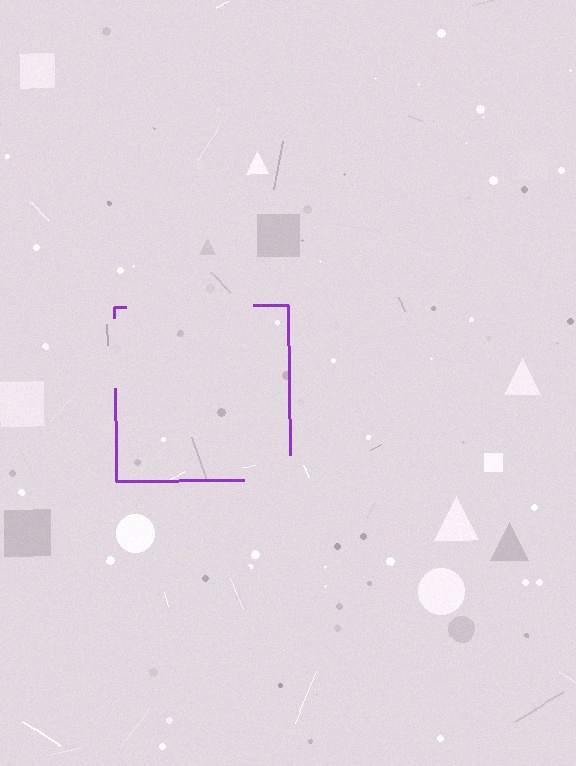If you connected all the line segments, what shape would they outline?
They would outline a square.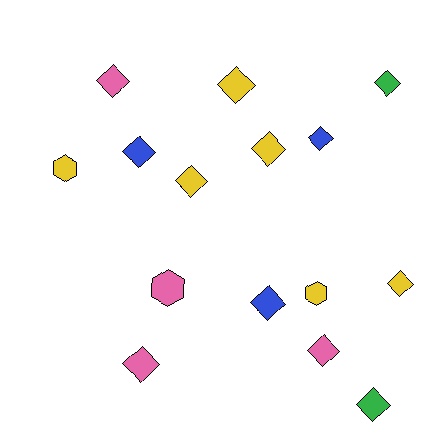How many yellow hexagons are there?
There are 2 yellow hexagons.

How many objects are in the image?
There are 15 objects.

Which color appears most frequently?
Yellow, with 6 objects.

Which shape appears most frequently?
Diamond, with 12 objects.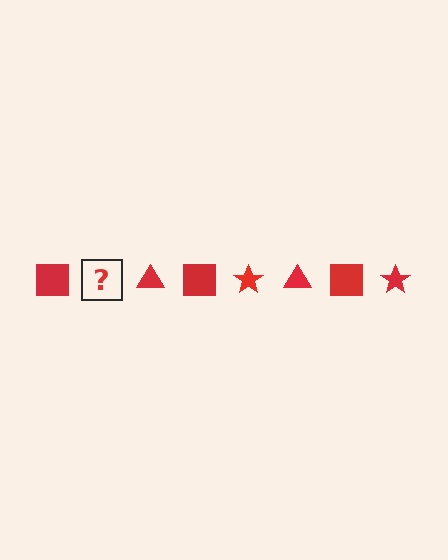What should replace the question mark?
The question mark should be replaced with a red star.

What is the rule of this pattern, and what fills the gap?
The rule is that the pattern cycles through square, star, triangle shapes in red. The gap should be filled with a red star.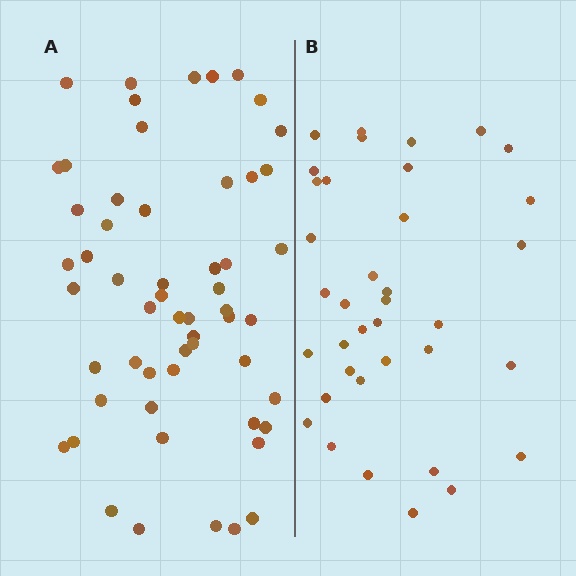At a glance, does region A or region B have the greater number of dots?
Region A (the left region) has more dots.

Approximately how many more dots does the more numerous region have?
Region A has approximately 20 more dots than region B.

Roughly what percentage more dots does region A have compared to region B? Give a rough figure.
About 50% more.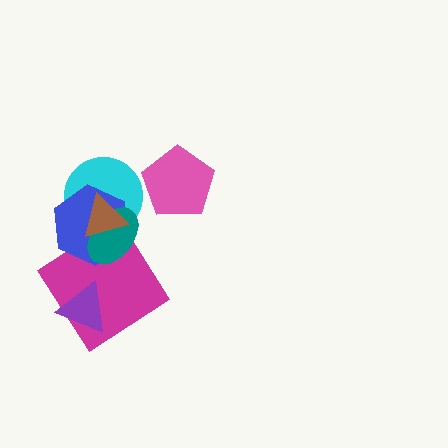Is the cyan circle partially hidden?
Yes, it is partially covered by another shape.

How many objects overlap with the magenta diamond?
3 objects overlap with the magenta diamond.